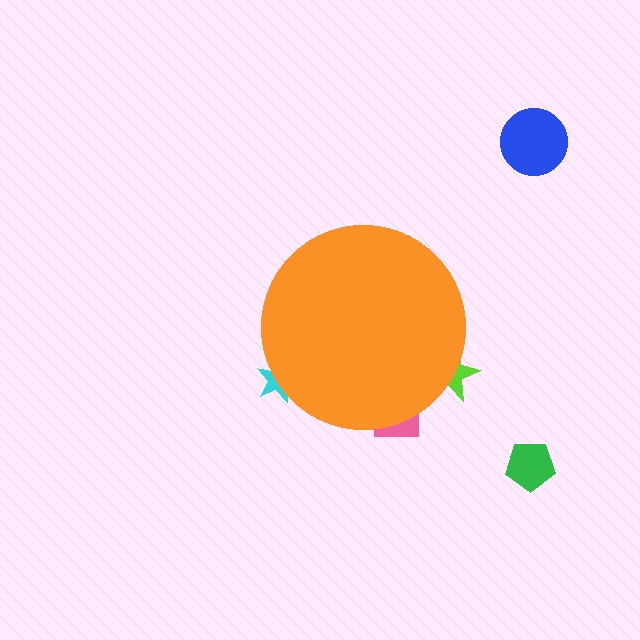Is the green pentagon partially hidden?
No, the green pentagon is fully visible.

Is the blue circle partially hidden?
No, the blue circle is fully visible.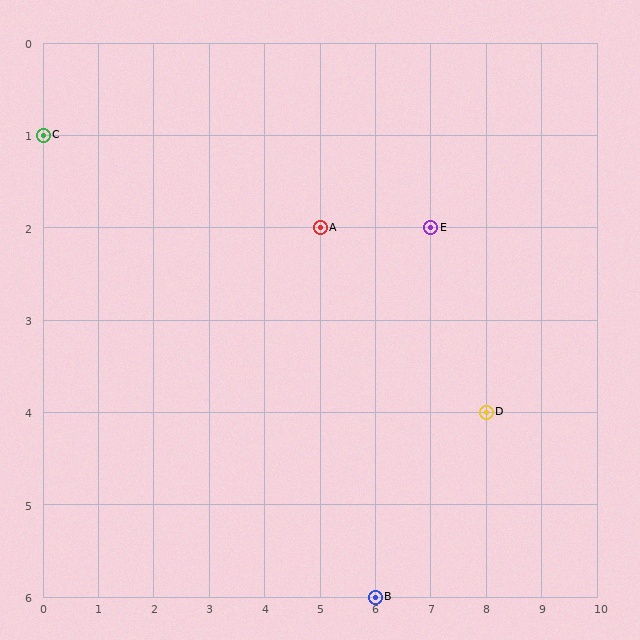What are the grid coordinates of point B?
Point B is at grid coordinates (6, 6).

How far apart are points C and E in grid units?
Points C and E are 7 columns and 1 row apart (about 7.1 grid units diagonally).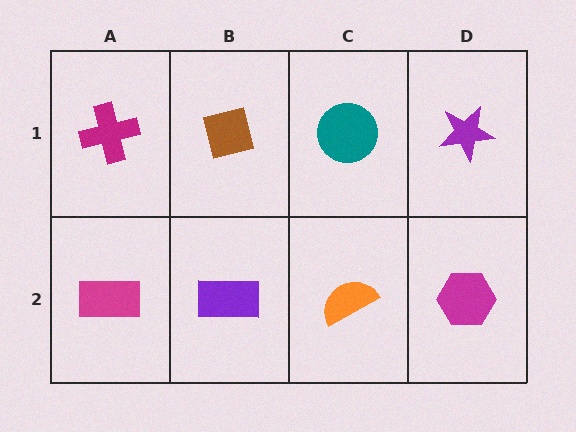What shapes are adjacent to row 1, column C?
An orange semicircle (row 2, column C), a brown square (row 1, column B), a purple star (row 1, column D).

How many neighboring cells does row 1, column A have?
2.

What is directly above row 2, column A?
A magenta cross.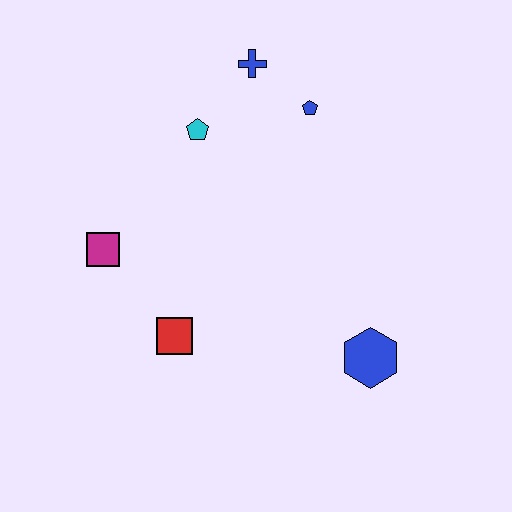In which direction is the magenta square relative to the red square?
The magenta square is above the red square.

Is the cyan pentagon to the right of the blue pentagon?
No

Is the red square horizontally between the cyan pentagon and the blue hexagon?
No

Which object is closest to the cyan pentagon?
The blue cross is closest to the cyan pentagon.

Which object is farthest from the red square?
The blue cross is farthest from the red square.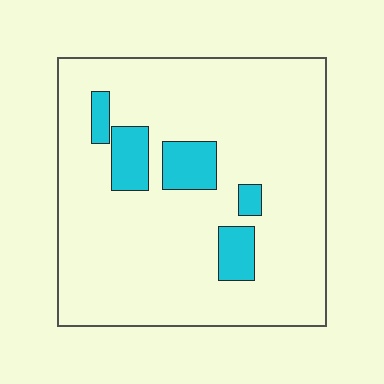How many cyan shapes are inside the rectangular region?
5.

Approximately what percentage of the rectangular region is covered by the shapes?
Approximately 10%.